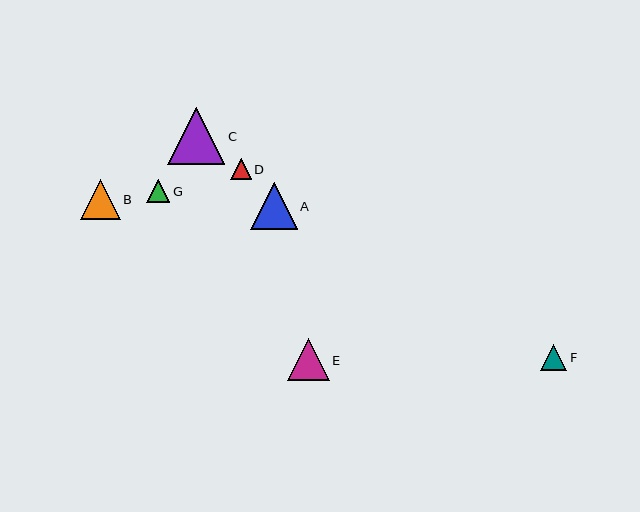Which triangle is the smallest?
Triangle D is the smallest with a size of approximately 21 pixels.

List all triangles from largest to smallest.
From largest to smallest: C, A, E, B, F, G, D.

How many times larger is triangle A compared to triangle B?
Triangle A is approximately 1.2 times the size of triangle B.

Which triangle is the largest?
Triangle C is the largest with a size of approximately 57 pixels.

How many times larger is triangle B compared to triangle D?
Triangle B is approximately 1.9 times the size of triangle D.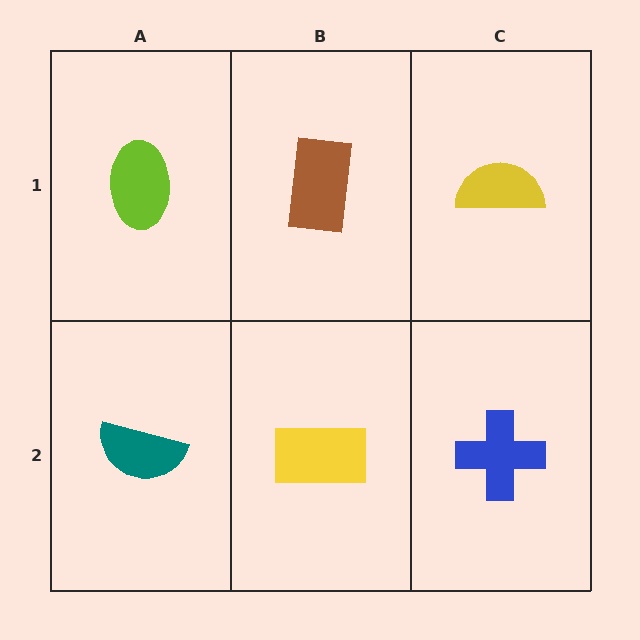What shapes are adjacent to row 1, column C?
A blue cross (row 2, column C), a brown rectangle (row 1, column B).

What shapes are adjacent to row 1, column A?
A teal semicircle (row 2, column A), a brown rectangle (row 1, column B).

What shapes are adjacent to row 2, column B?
A brown rectangle (row 1, column B), a teal semicircle (row 2, column A), a blue cross (row 2, column C).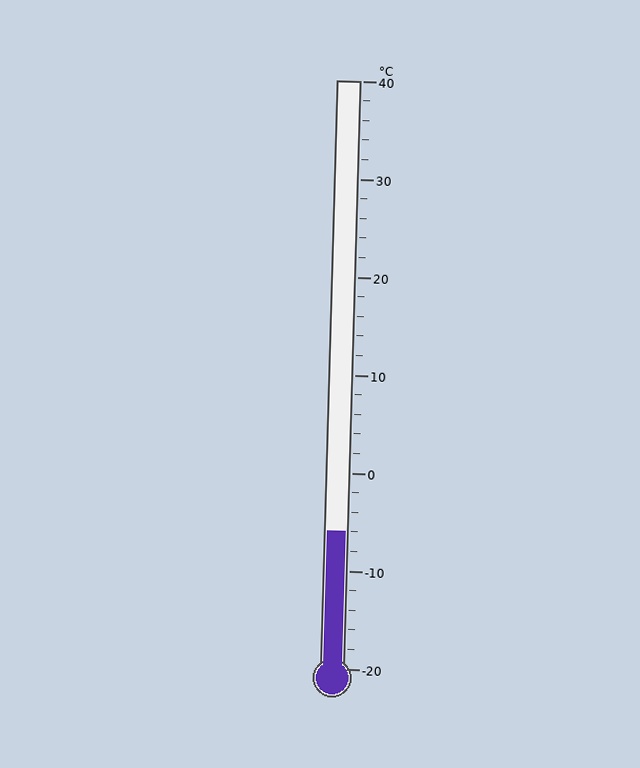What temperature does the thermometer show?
The thermometer shows approximately -6°C.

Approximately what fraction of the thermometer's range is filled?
The thermometer is filled to approximately 25% of its range.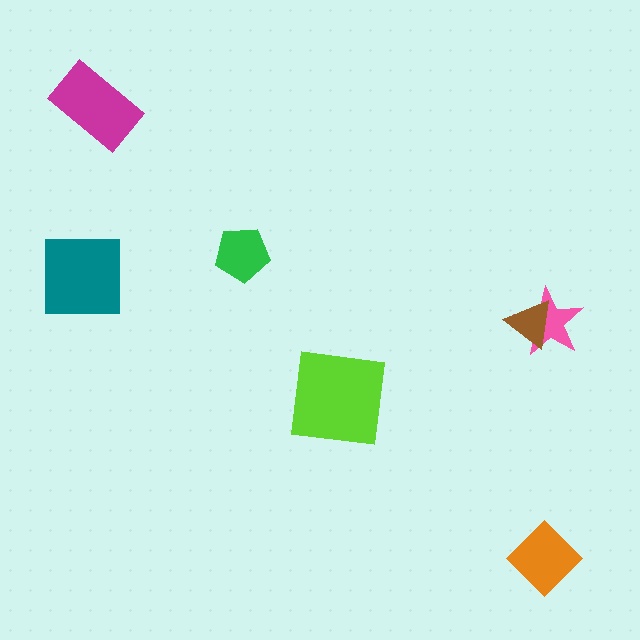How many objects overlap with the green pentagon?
0 objects overlap with the green pentagon.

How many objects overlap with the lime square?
0 objects overlap with the lime square.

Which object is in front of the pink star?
The brown triangle is in front of the pink star.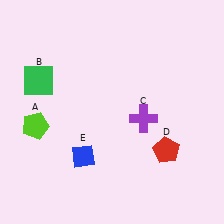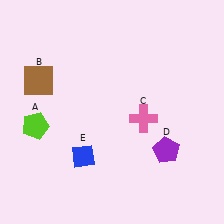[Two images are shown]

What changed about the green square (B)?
In Image 1, B is green. In Image 2, it changed to brown.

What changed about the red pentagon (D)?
In Image 1, D is red. In Image 2, it changed to purple.